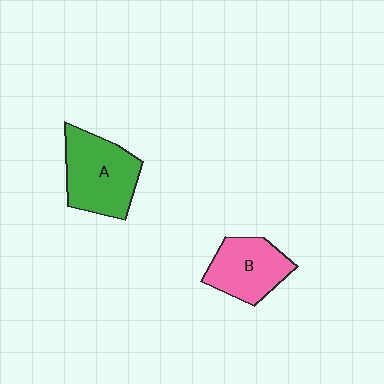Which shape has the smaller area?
Shape B (pink).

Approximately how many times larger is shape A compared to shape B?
Approximately 1.2 times.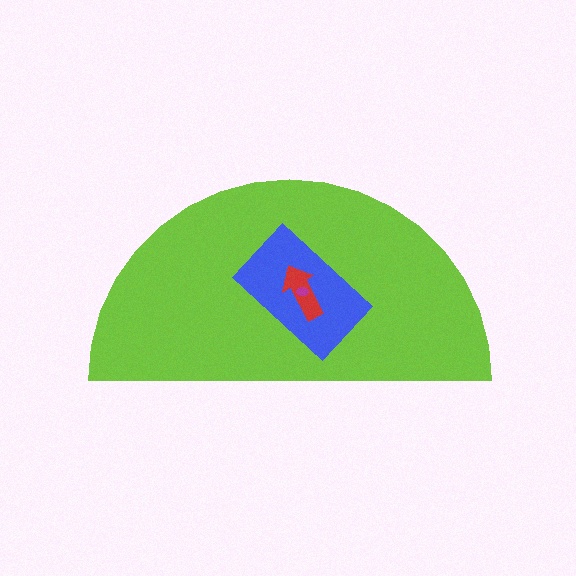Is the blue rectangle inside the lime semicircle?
Yes.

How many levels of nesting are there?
4.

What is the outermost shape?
The lime semicircle.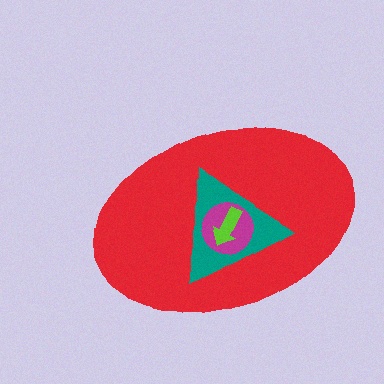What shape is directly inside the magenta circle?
The lime arrow.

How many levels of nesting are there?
4.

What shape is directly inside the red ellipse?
The teal triangle.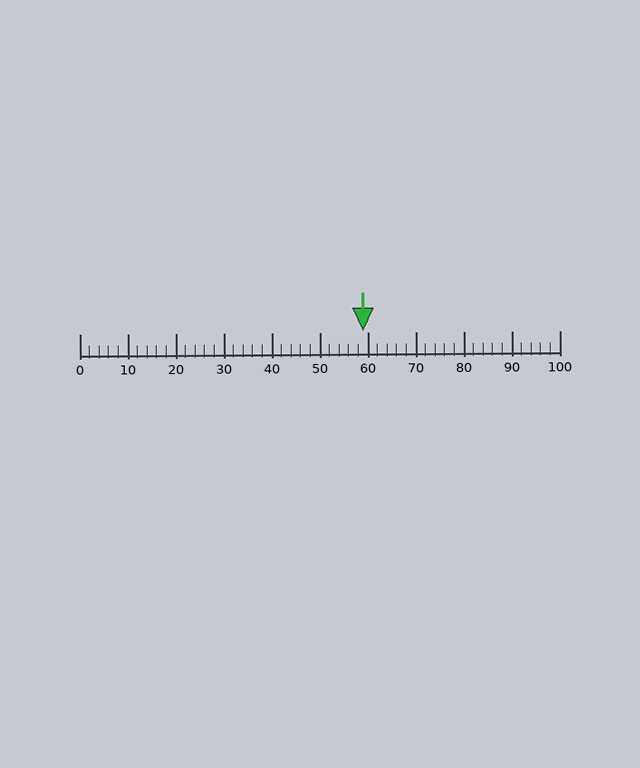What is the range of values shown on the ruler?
The ruler shows values from 0 to 100.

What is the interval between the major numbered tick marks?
The major tick marks are spaced 10 units apart.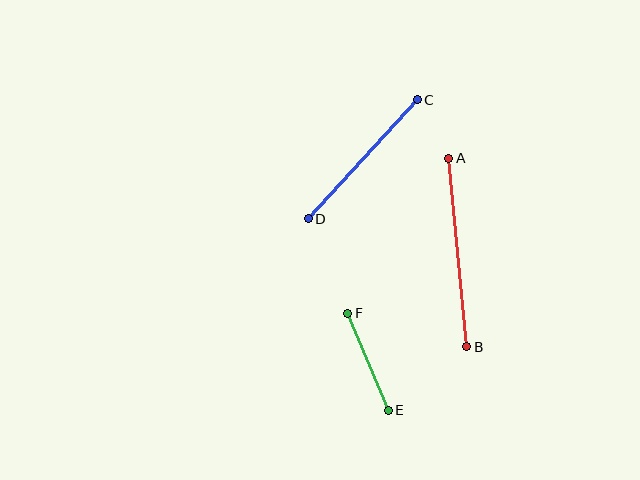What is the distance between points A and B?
The distance is approximately 189 pixels.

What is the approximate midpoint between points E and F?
The midpoint is at approximately (368, 362) pixels.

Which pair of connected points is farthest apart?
Points A and B are farthest apart.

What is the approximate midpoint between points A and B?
The midpoint is at approximately (458, 253) pixels.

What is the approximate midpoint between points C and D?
The midpoint is at approximately (363, 159) pixels.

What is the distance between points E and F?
The distance is approximately 105 pixels.